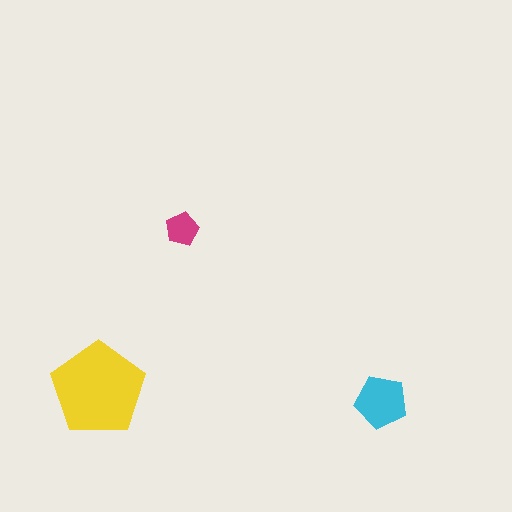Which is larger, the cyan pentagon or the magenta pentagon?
The cyan one.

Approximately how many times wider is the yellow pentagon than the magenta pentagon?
About 3 times wider.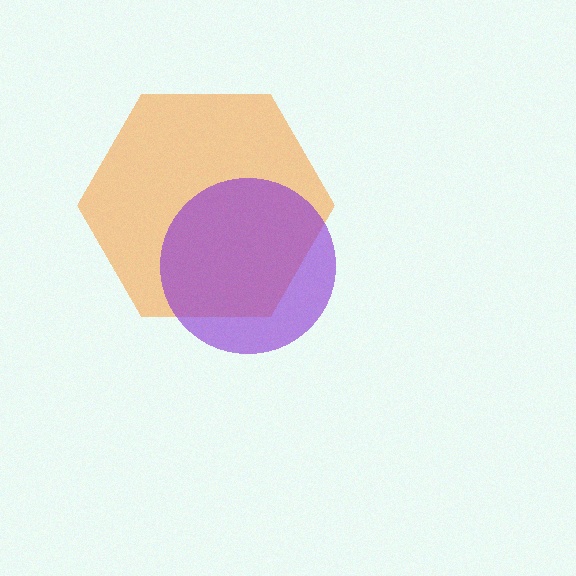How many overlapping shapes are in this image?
There are 2 overlapping shapes in the image.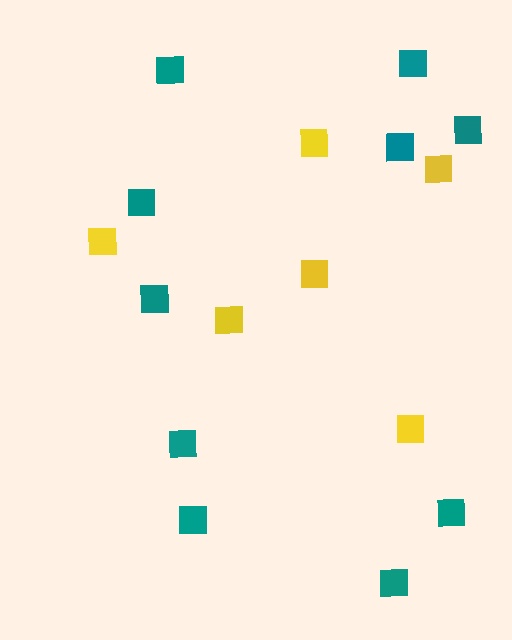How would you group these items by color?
There are 2 groups: one group of teal squares (10) and one group of yellow squares (6).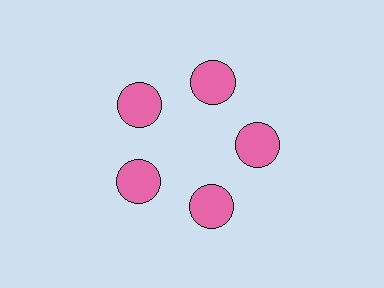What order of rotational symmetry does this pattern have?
This pattern has 5-fold rotational symmetry.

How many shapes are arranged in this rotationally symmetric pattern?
There are 5 shapes, arranged in 5 groups of 1.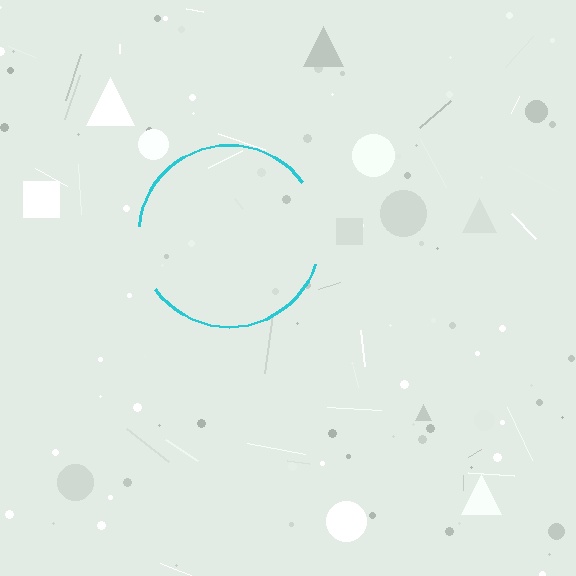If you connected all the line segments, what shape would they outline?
They would outline a circle.